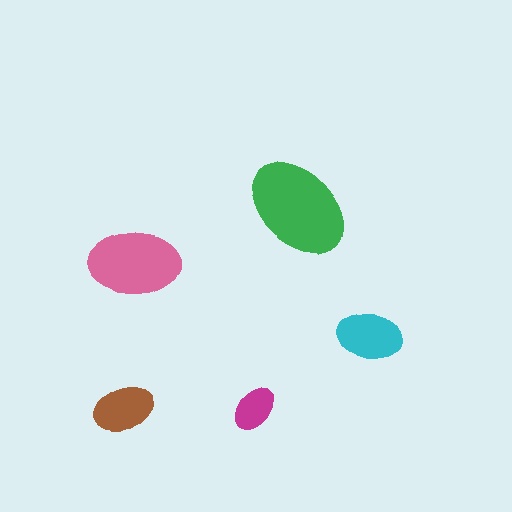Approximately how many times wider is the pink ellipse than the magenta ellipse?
About 2 times wider.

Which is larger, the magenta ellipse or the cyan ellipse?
The cyan one.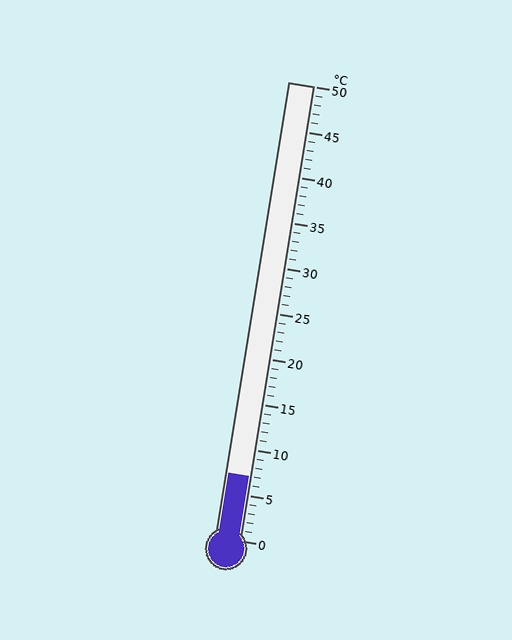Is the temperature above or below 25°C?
The temperature is below 25°C.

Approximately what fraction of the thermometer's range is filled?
The thermometer is filled to approximately 15% of its range.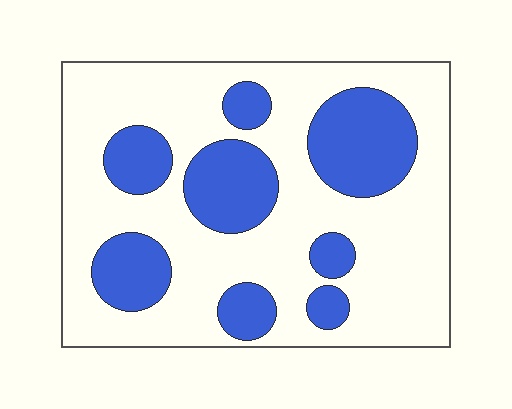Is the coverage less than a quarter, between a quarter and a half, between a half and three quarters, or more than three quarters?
Between a quarter and a half.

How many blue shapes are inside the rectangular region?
8.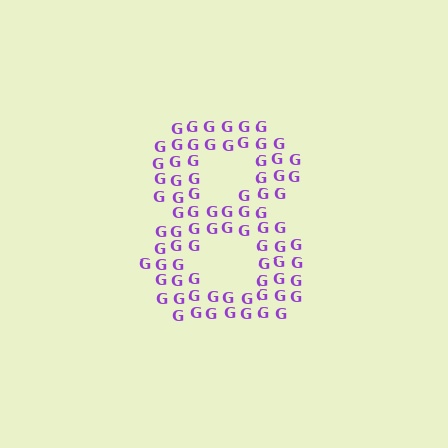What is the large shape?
The large shape is the digit 8.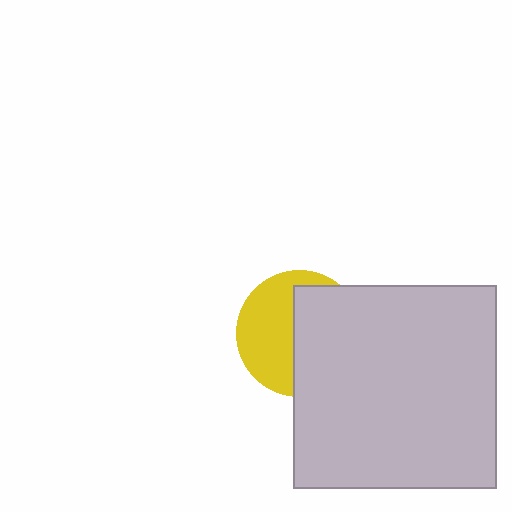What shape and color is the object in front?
The object in front is a light gray square.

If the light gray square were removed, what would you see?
You would see the complete yellow circle.